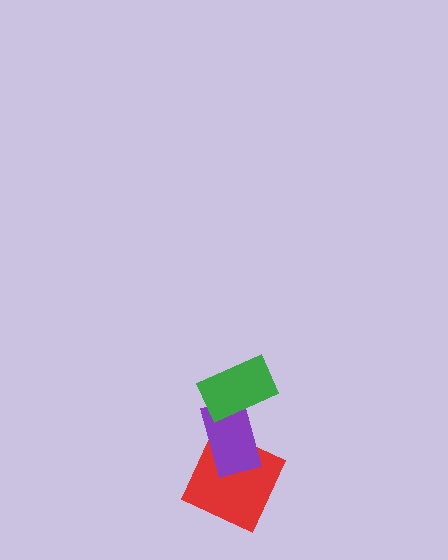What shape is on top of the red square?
The purple rectangle is on top of the red square.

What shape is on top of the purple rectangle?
The green rectangle is on top of the purple rectangle.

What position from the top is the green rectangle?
The green rectangle is 1st from the top.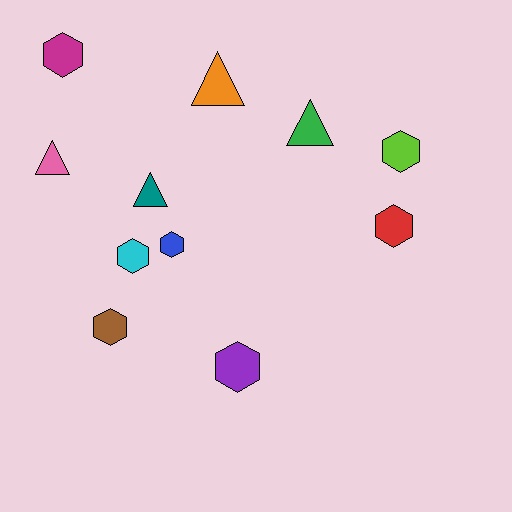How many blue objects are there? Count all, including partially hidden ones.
There is 1 blue object.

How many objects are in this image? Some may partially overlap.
There are 11 objects.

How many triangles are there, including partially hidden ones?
There are 4 triangles.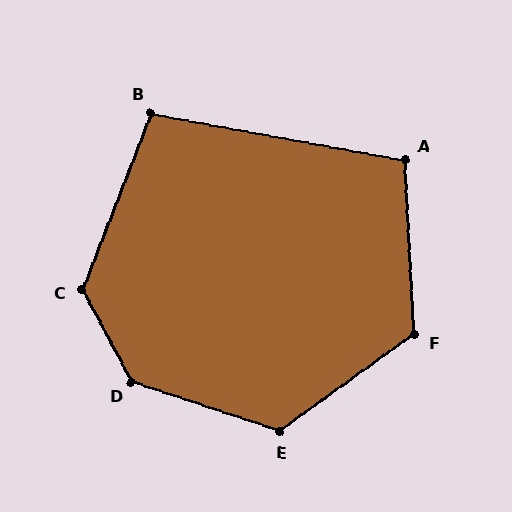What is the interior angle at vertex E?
Approximately 126 degrees (obtuse).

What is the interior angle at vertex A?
Approximately 104 degrees (obtuse).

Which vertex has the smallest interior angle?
B, at approximately 101 degrees.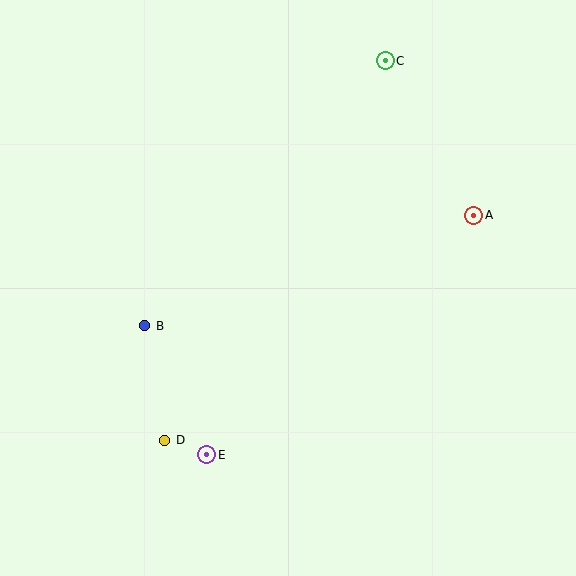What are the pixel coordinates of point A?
Point A is at (474, 215).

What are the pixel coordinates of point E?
Point E is at (207, 455).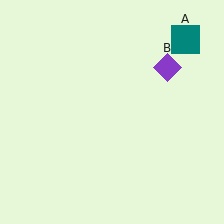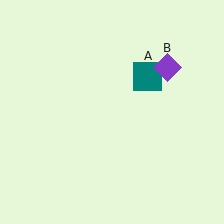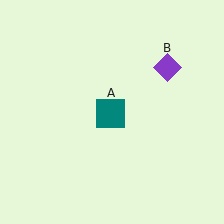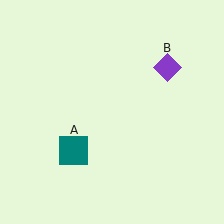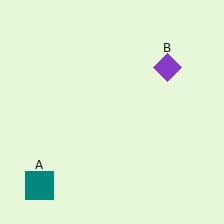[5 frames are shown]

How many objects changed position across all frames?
1 object changed position: teal square (object A).